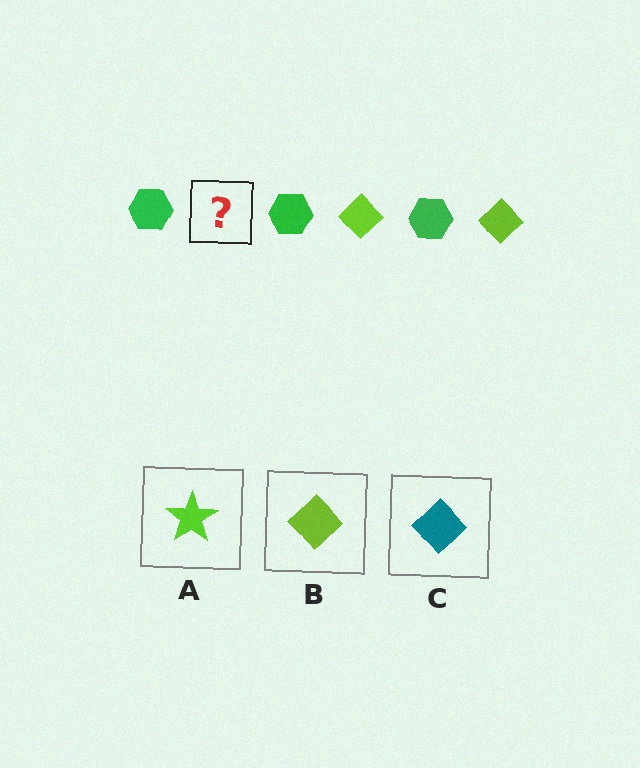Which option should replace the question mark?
Option B.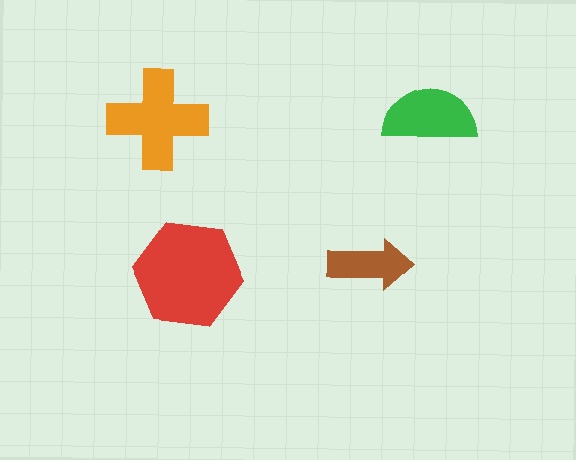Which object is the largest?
The red hexagon.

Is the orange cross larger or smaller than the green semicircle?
Larger.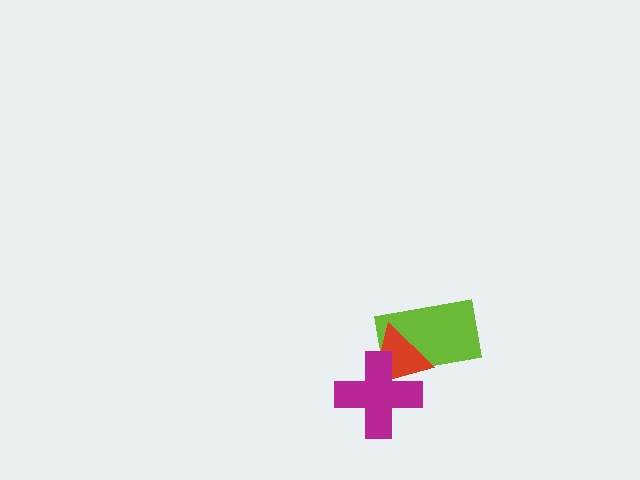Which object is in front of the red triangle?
The magenta cross is in front of the red triangle.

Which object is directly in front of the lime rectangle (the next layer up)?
The red triangle is directly in front of the lime rectangle.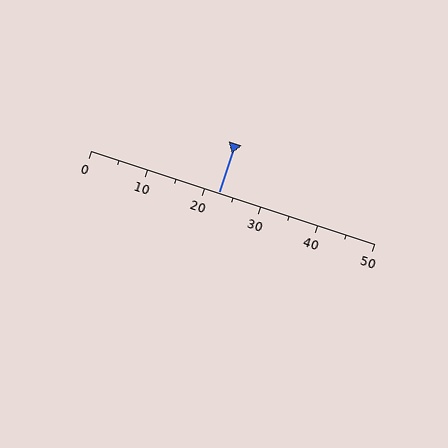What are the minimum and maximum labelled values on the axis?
The axis runs from 0 to 50.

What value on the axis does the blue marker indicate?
The marker indicates approximately 22.5.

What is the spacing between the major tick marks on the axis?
The major ticks are spaced 10 apart.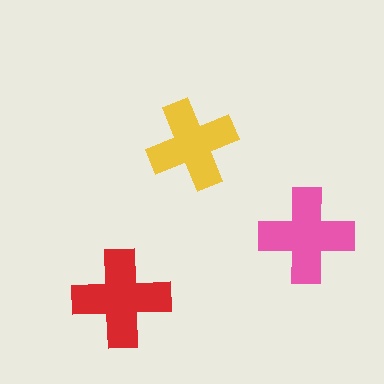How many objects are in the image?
There are 3 objects in the image.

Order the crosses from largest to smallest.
the red one, the pink one, the yellow one.